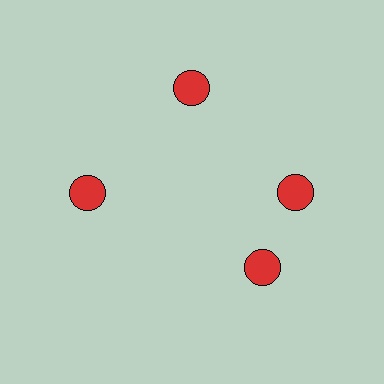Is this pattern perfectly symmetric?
No. The 4 red circles are arranged in a ring, but one element near the 6 o'clock position is rotated out of alignment along the ring, breaking the 4-fold rotational symmetry.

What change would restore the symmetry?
The symmetry would be restored by rotating it back into even spacing with its neighbors so that all 4 circles sit at equal angles and equal distance from the center.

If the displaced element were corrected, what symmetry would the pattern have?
It would have 4-fold rotational symmetry — the pattern would map onto itself every 90 degrees.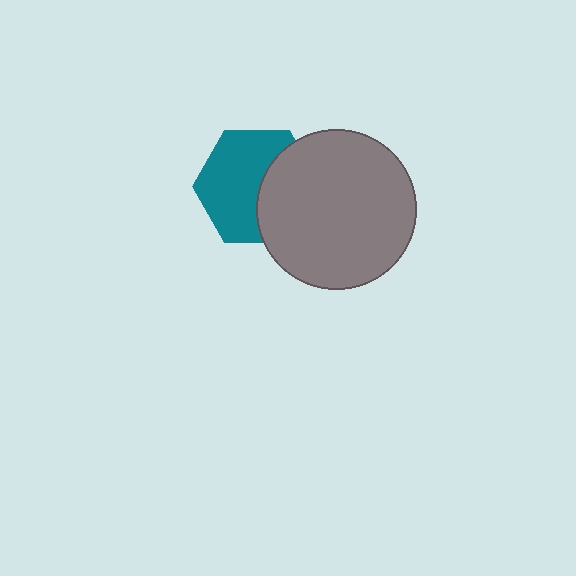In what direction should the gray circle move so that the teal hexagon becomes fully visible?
The gray circle should move right. That is the shortest direction to clear the overlap and leave the teal hexagon fully visible.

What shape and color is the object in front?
The object in front is a gray circle.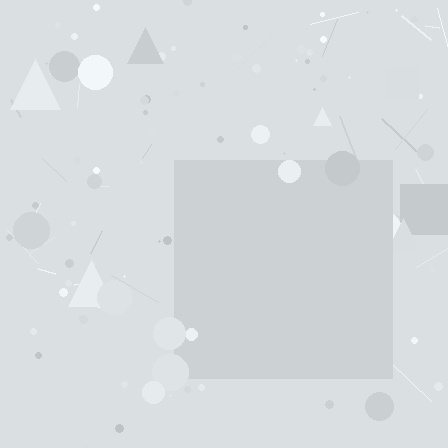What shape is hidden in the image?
A square is hidden in the image.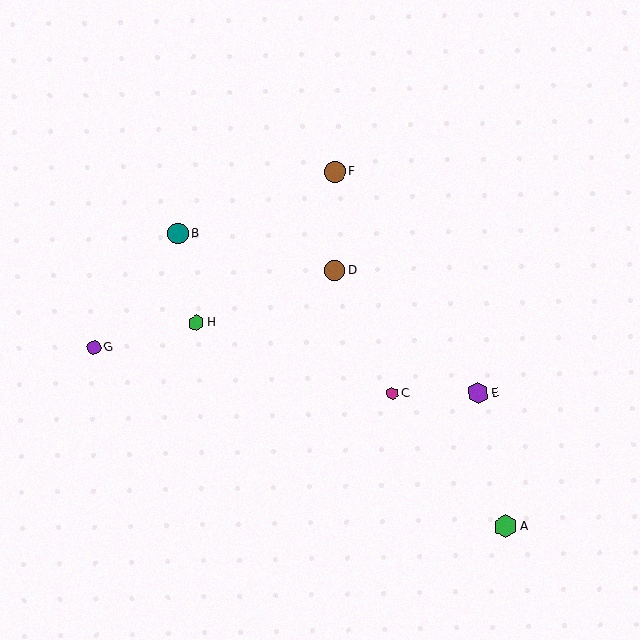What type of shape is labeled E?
Shape E is a purple hexagon.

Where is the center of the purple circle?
The center of the purple circle is at (94, 348).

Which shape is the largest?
The green hexagon (labeled A) is the largest.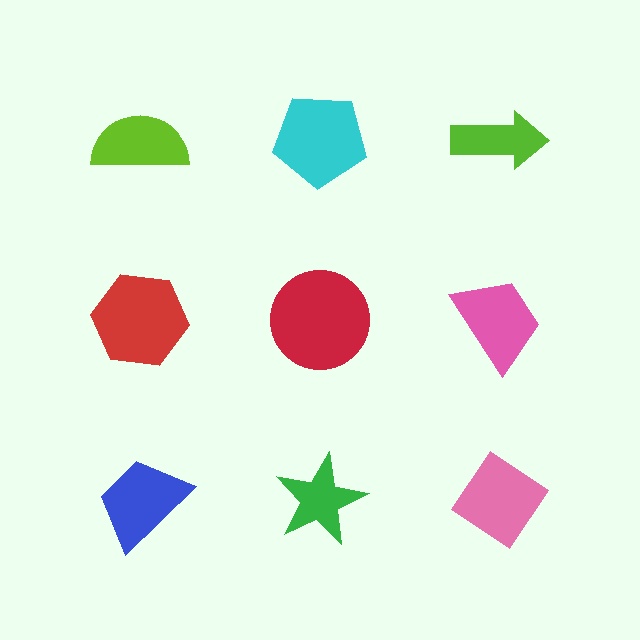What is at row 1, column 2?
A cyan pentagon.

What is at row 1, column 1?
A lime semicircle.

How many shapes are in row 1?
3 shapes.